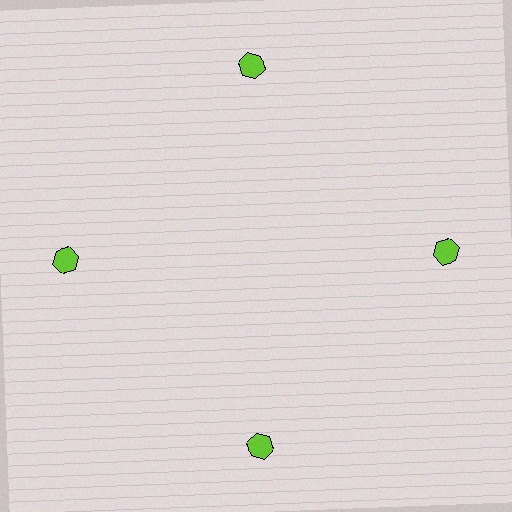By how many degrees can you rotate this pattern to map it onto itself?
The pattern maps onto itself every 90 degrees of rotation.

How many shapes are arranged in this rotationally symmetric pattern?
There are 4 shapes, arranged in 4 groups of 1.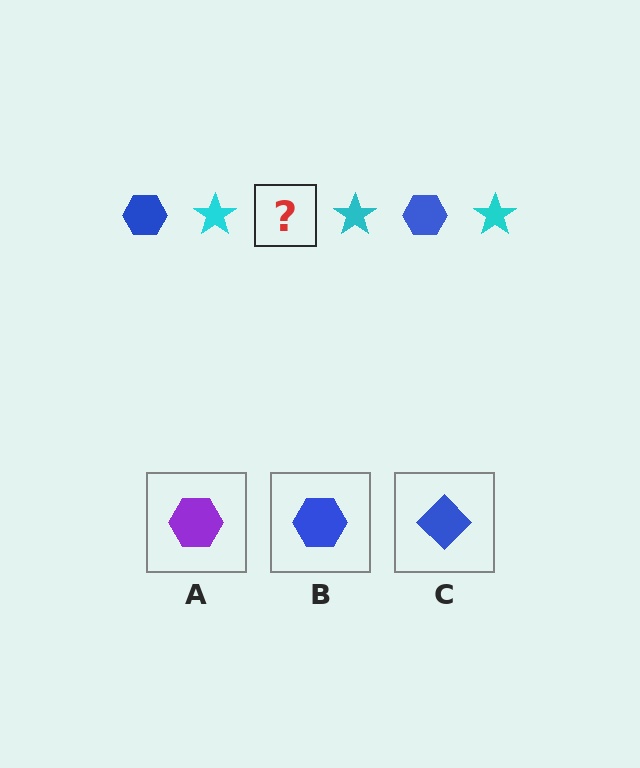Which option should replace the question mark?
Option B.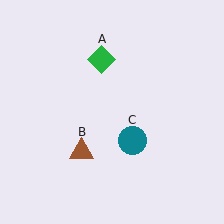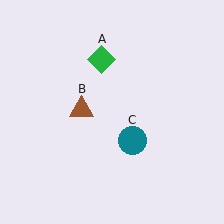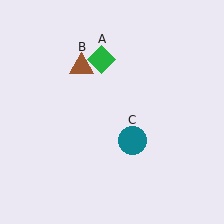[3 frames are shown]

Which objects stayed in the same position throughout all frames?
Green diamond (object A) and teal circle (object C) remained stationary.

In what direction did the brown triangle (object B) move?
The brown triangle (object B) moved up.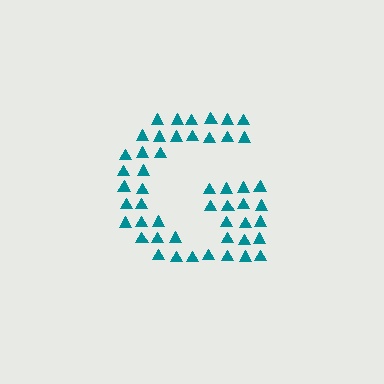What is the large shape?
The large shape is the letter G.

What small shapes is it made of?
It is made of small triangles.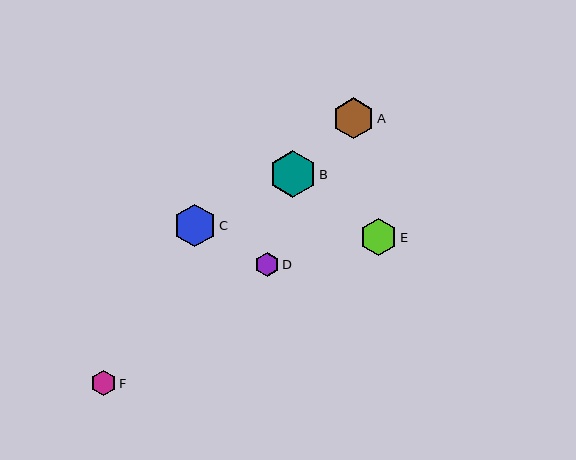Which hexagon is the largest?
Hexagon B is the largest with a size of approximately 47 pixels.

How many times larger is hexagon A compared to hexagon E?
Hexagon A is approximately 1.1 times the size of hexagon E.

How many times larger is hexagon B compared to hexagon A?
Hexagon B is approximately 1.1 times the size of hexagon A.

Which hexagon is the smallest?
Hexagon D is the smallest with a size of approximately 24 pixels.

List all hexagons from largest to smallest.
From largest to smallest: B, C, A, E, F, D.